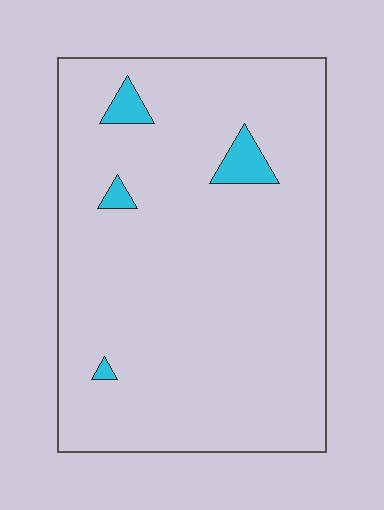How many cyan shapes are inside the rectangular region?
4.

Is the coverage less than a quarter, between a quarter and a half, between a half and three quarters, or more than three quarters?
Less than a quarter.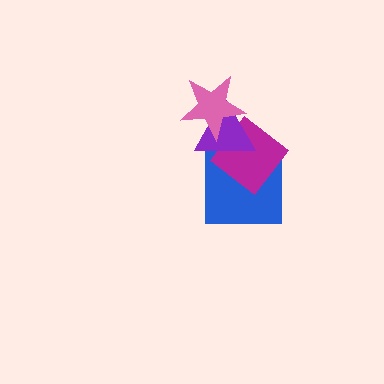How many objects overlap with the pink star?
1 object overlaps with the pink star.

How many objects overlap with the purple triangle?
3 objects overlap with the purple triangle.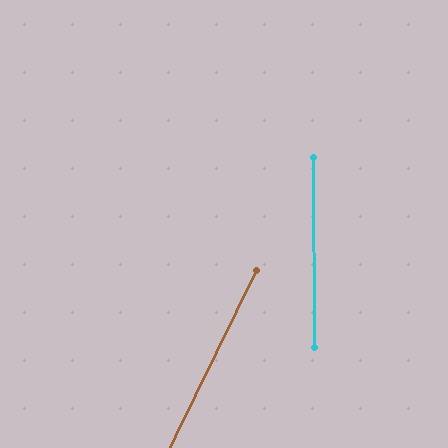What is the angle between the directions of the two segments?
Approximately 26 degrees.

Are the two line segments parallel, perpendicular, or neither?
Neither parallel nor perpendicular — they differ by about 26°.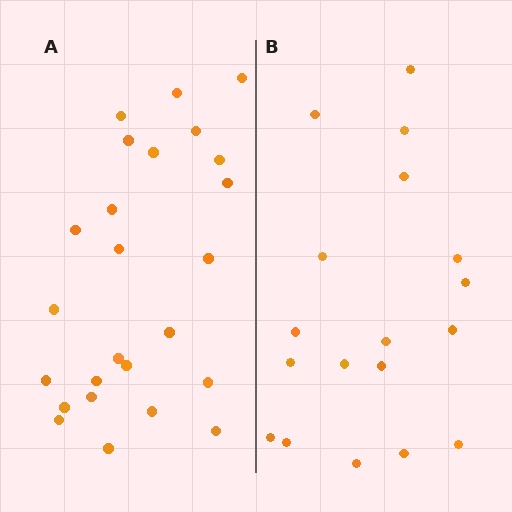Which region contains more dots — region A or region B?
Region A (the left region) has more dots.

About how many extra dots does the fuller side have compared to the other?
Region A has roughly 8 or so more dots than region B.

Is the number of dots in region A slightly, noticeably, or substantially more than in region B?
Region A has noticeably more, but not dramatically so. The ratio is roughly 1.4 to 1.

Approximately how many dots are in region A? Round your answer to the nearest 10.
About 20 dots. (The exact count is 25, which rounds to 20.)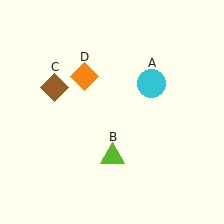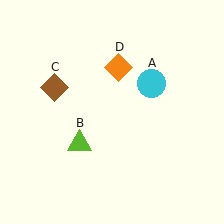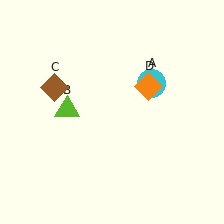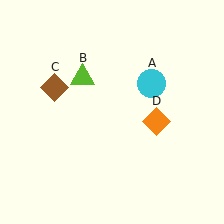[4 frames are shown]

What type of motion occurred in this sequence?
The lime triangle (object B), orange diamond (object D) rotated clockwise around the center of the scene.